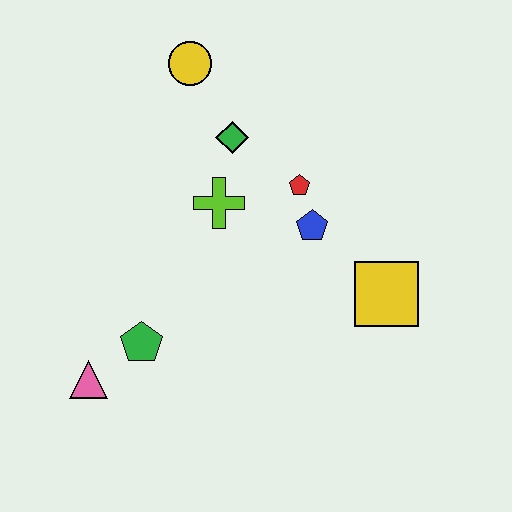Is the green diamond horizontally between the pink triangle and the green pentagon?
No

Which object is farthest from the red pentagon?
The pink triangle is farthest from the red pentagon.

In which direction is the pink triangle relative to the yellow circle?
The pink triangle is below the yellow circle.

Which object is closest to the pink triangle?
The green pentagon is closest to the pink triangle.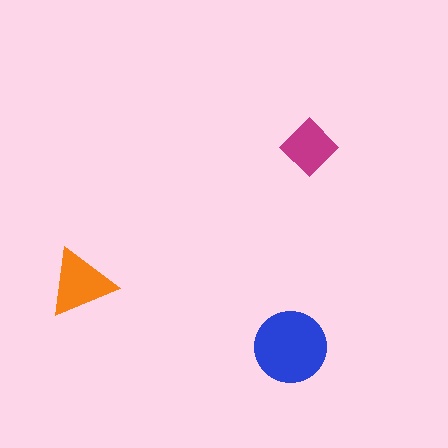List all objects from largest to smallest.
The blue circle, the orange triangle, the magenta diamond.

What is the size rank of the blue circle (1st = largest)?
1st.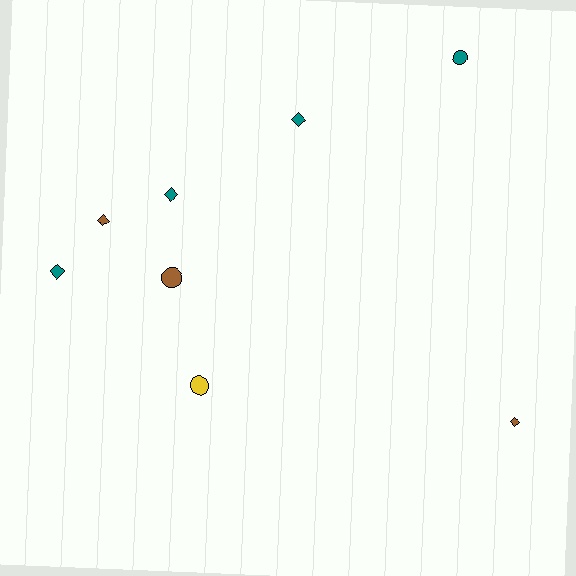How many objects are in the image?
There are 8 objects.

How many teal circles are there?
There is 1 teal circle.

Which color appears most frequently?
Teal, with 4 objects.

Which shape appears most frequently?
Diamond, with 5 objects.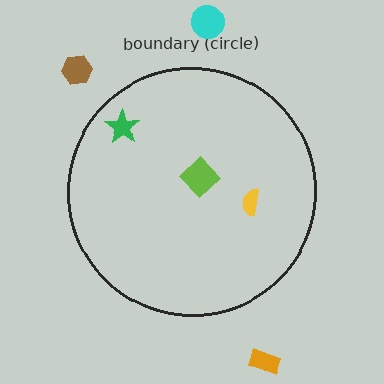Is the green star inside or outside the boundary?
Inside.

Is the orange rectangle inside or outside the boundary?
Outside.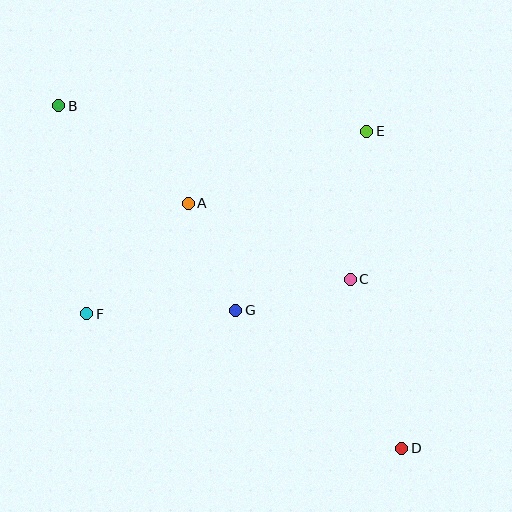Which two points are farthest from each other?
Points B and D are farthest from each other.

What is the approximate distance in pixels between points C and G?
The distance between C and G is approximately 118 pixels.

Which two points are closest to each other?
Points A and G are closest to each other.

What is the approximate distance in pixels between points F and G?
The distance between F and G is approximately 149 pixels.